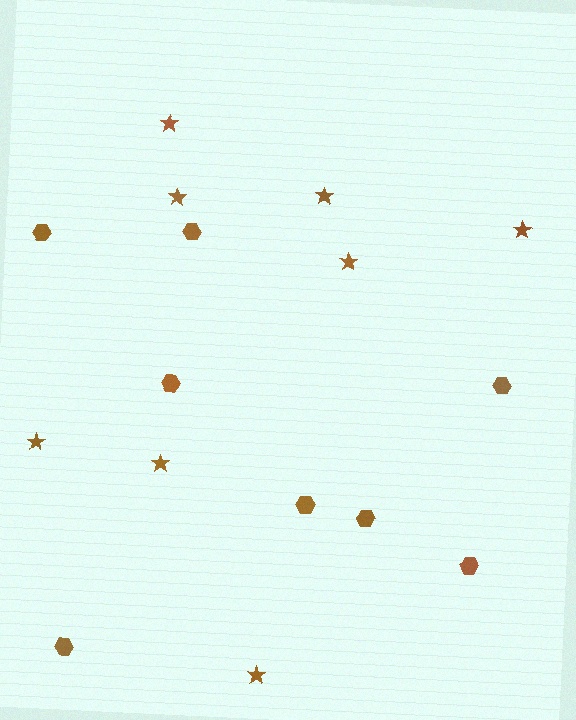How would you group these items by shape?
There are 2 groups: one group of hexagons (8) and one group of stars (8).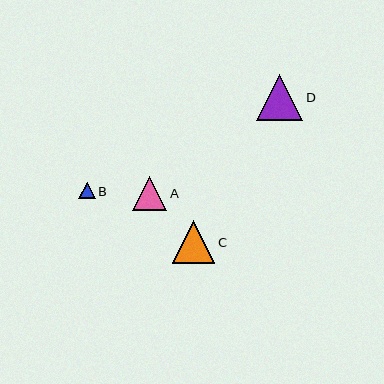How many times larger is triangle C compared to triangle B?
Triangle C is approximately 2.6 times the size of triangle B.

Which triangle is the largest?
Triangle D is the largest with a size of approximately 46 pixels.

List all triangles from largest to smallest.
From largest to smallest: D, C, A, B.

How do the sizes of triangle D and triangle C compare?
Triangle D and triangle C are approximately the same size.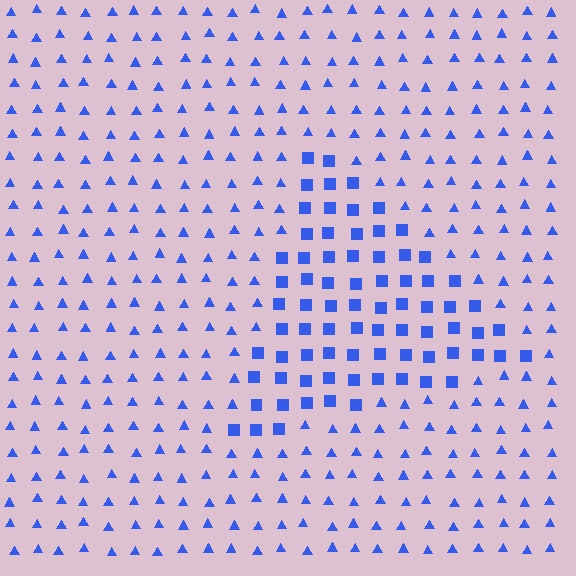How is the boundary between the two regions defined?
The boundary is defined by a change in element shape: squares inside vs. triangles outside. All elements share the same color and spacing.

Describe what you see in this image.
The image is filled with small blue elements arranged in a uniform grid. A triangle-shaped region contains squares, while the surrounding area contains triangles. The boundary is defined purely by the change in element shape.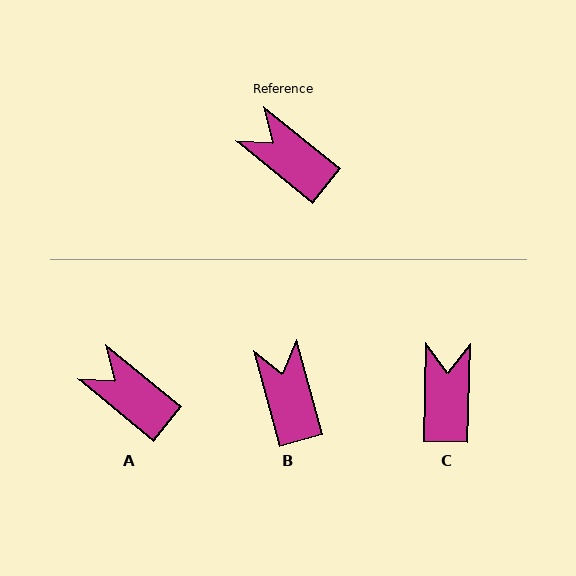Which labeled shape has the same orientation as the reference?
A.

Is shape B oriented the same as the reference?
No, it is off by about 36 degrees.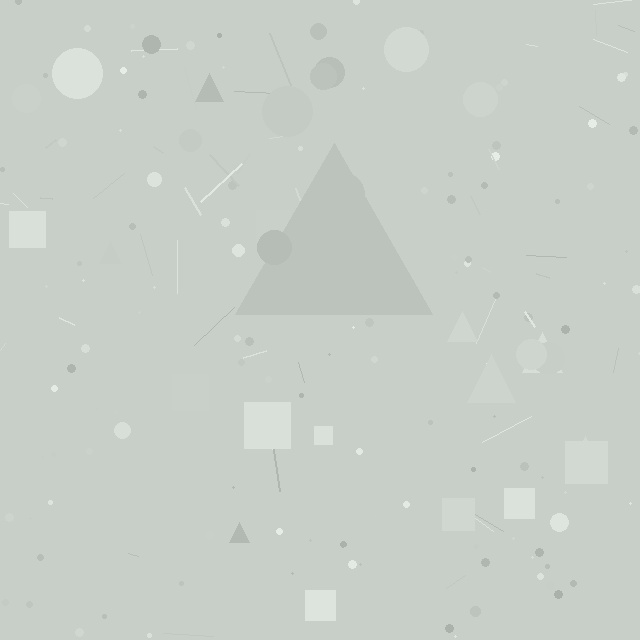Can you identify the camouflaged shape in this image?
The camouflaged shape is a triangle.